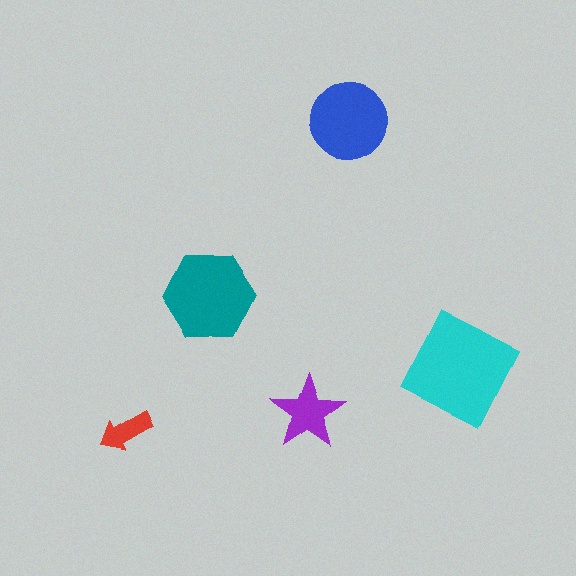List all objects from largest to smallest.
The cyan square, the teal hexagon, the blue circle, the purple star, the red arrow.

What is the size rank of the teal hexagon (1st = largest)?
2nd.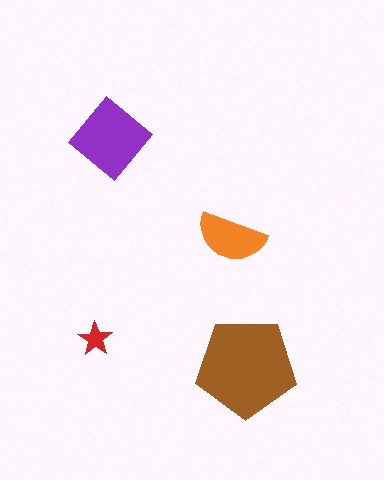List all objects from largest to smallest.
The brown pentagon, the purple diamond, the orange semicircle, the red star.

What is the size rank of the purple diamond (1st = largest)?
2nd.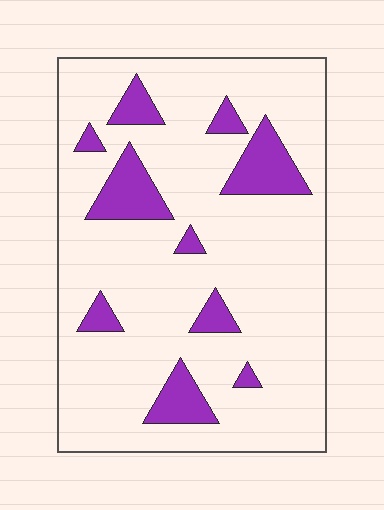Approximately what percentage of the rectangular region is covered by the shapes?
Approximately 15%.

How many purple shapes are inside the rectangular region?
10.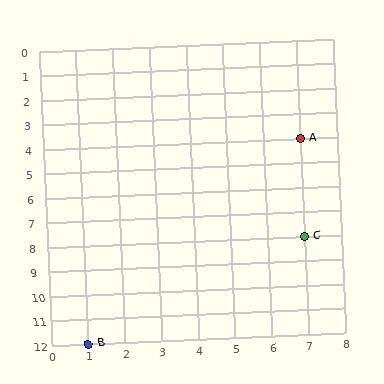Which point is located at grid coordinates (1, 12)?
Point B is at (1, 12).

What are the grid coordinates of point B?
Point B is at grid coordinates (1, 12).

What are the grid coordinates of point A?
Point A is at grid coordinates (7, 4).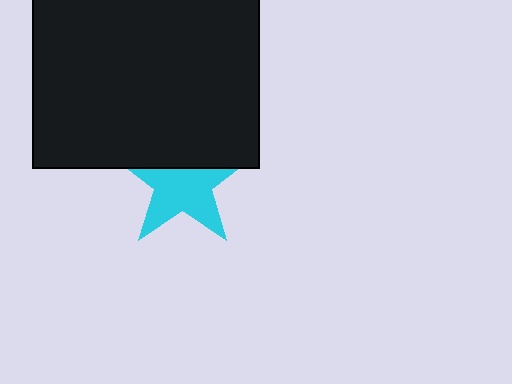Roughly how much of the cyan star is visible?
About half of it is visible (roughly 60%).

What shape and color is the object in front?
The object in front is a black square.